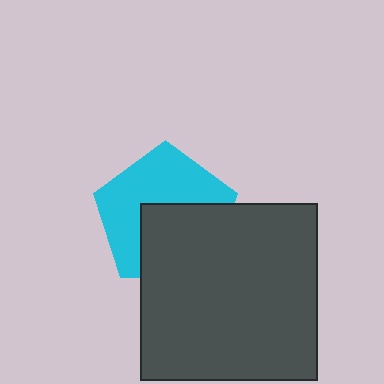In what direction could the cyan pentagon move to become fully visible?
The cyan pentagon could move up. That would shift it out from behind the dark gray square entirely.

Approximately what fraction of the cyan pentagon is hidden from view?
Roughly 45% of the cyan pentagon is hidden behind the dark gray square.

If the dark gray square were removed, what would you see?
You would see the complete cyan pentagon.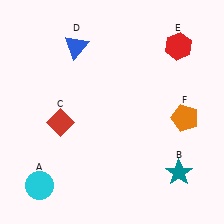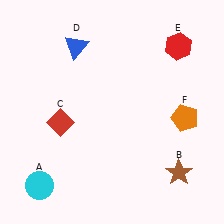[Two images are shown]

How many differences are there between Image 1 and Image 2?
There is 1 difference between the two images.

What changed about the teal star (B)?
In Image 1, B is teal. In Image 2, it changed to brown.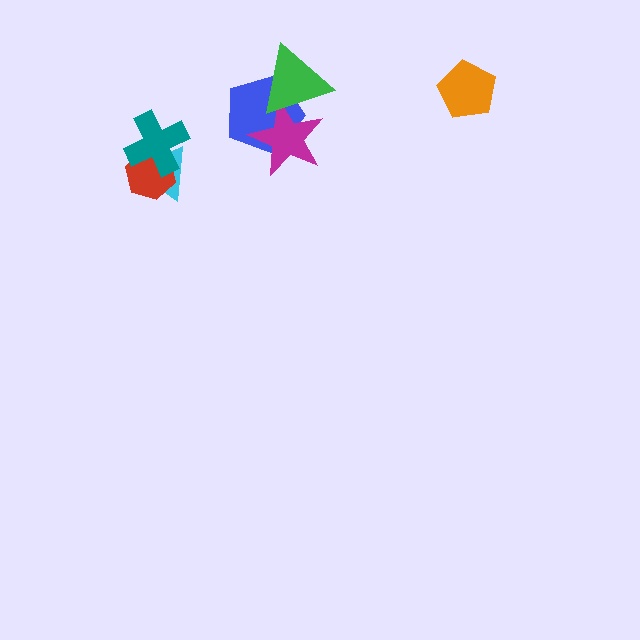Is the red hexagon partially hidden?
Yes, it is partially covered by another shape.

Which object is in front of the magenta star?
The green triangle is in front of the magenta star.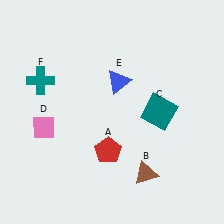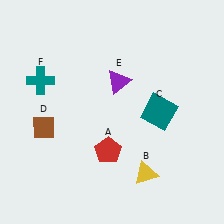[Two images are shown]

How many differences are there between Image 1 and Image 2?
There are 3 differences between the two images.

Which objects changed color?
B changed from brown to yellow. D changed from pink to brown. E changed from blue to purple.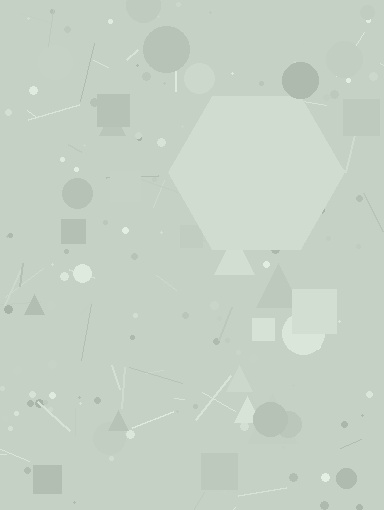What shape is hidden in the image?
A hexagon is hidden in the image.